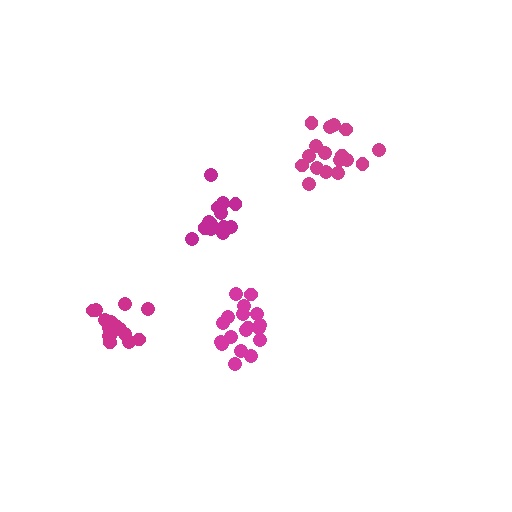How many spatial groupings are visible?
There are 4 spatial groupings.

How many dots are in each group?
Group 1: 18 dots, Group 2: 18 dots, Group 3: 15 dots, Group 4: 15 dots (66 total).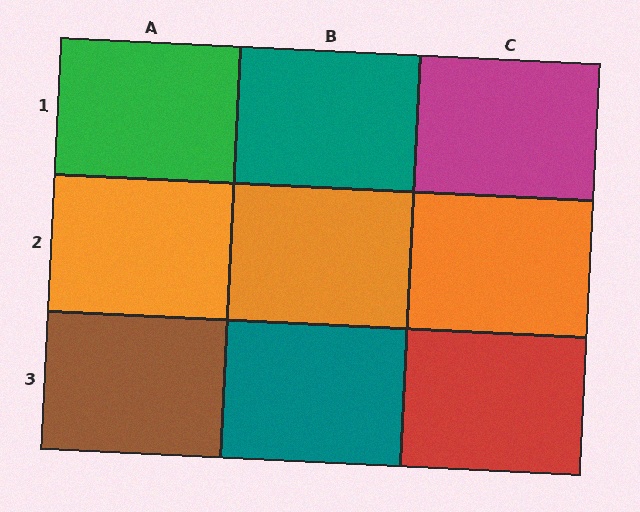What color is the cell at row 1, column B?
Teal.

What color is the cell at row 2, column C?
Orange.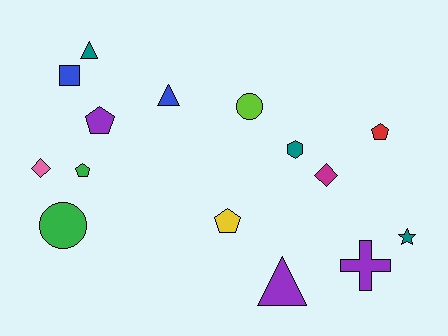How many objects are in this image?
There are 15 objects.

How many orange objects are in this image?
There are no orange objects.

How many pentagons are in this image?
There are 4 pentagons.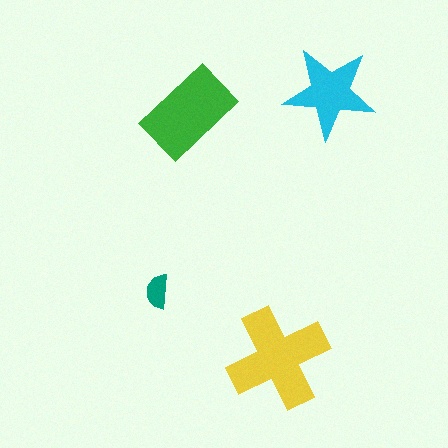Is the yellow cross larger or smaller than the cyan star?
Larger.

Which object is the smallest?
The teal semicircle.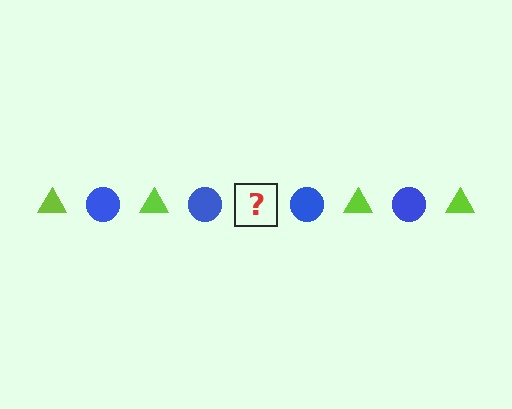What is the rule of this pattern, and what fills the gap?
The rule is that the pattern alternates between lime triangle and blue circle. The gap should be filled with a lime triangle.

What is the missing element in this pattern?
The missing element is a lime triangle.